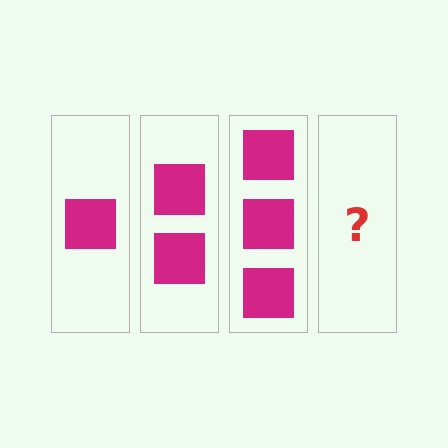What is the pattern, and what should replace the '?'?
The pattern is that each step adds one more square. The '?' should be 4 squares.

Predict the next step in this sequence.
The next step is 4 squares.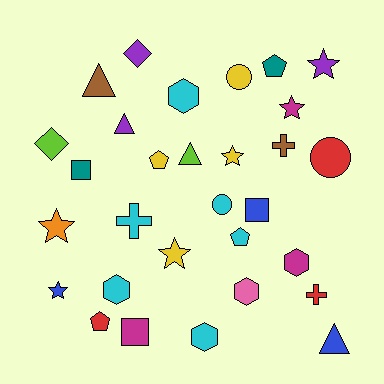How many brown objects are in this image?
There are 2 brown objects.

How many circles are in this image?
There are 3 circles.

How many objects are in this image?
There are 30 objects.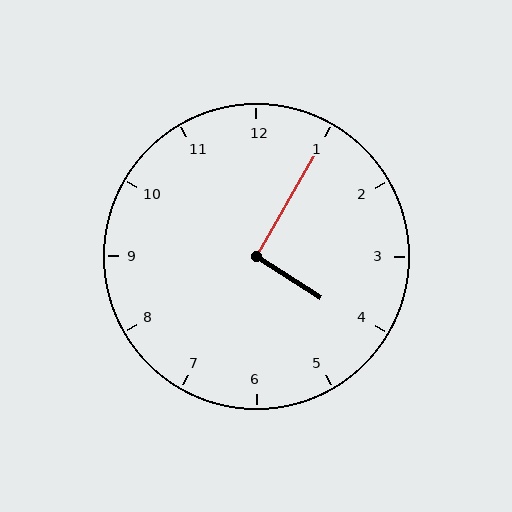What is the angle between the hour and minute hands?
Approximately 92 degrees.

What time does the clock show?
4:05.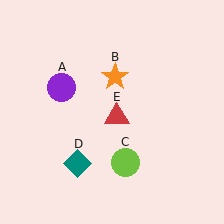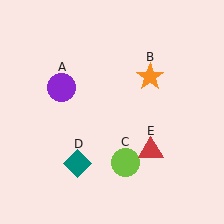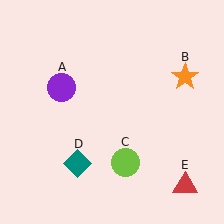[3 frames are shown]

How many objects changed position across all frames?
2 objects changed position: orange star (object B), red triangle (object E).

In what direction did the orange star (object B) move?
The orange star (object B) moved right.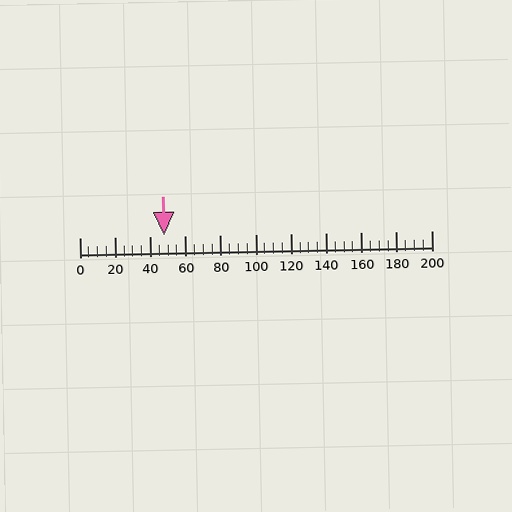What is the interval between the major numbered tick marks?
The major tick marks are spaced 20 units apart.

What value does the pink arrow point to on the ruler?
The pink arrow points to approximately 48.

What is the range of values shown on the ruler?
The ruler shows values from 0 to 200.